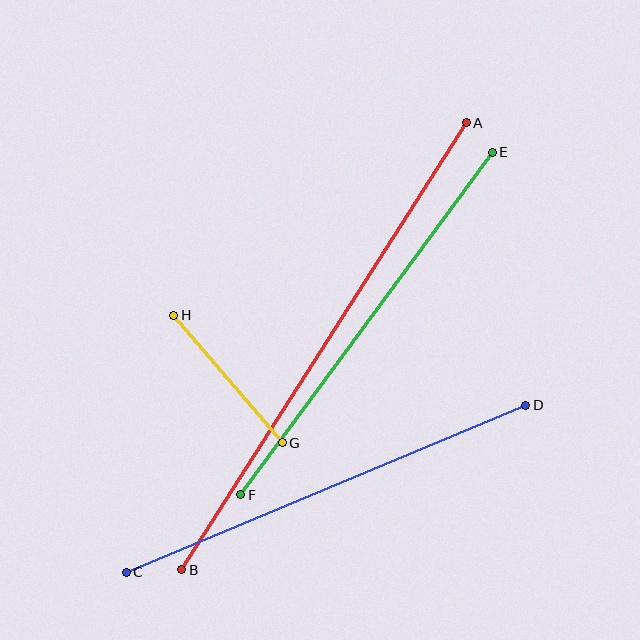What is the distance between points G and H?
The distance is approximately 168 pixels.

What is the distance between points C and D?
The distance is approximately 433 pixels.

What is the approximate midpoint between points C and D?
The midpoint is at approximately (326, 489) pixels.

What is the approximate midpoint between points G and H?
The midpoint is at approximately (228, 379) pixels.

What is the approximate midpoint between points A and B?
The midpoint is at approximately (324, 346) pixels.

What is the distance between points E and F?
The distance is approximately 425 pixels.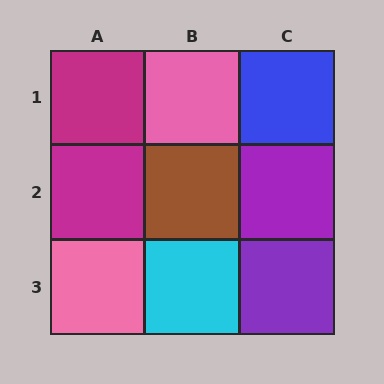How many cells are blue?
1 cell is blue.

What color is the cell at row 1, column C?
Blue.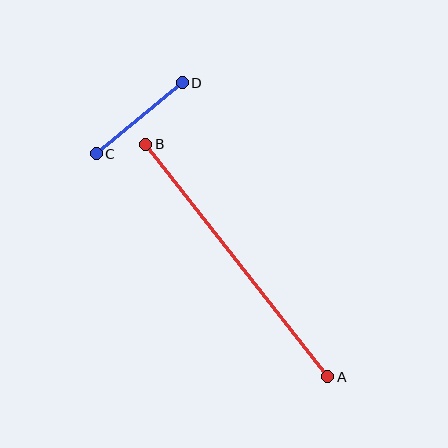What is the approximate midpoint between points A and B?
The midpoint is at approximately (237, 260) pixels.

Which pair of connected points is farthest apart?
Points A and B are farthest apart.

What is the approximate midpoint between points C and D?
The midpoint is at approximately (139, 118) pixels.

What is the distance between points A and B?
The distance is approximately 295 pixels.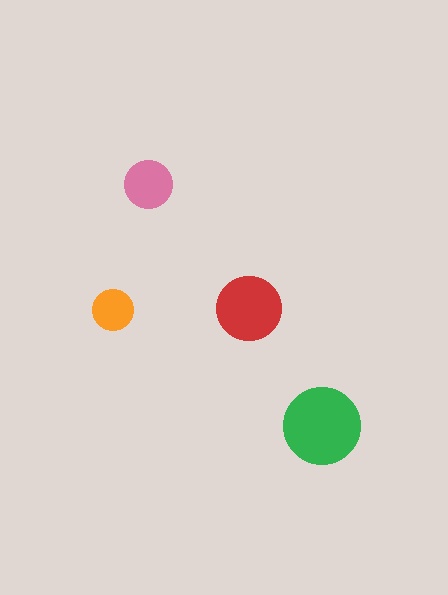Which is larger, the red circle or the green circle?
The green one.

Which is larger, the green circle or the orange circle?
The green one.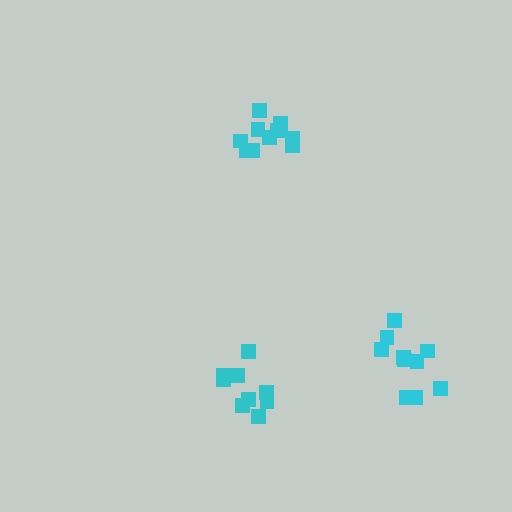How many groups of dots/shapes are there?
There are 3 groups.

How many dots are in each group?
Group 1: 9 dots, Group 2: 10 dots, Group 3: 10 dots (29 total).